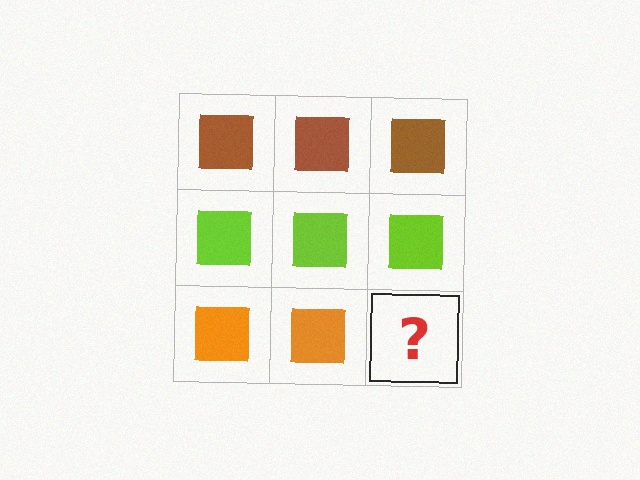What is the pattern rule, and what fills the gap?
The rule is that each row has a consistent color. The gap should be filled with an orange square.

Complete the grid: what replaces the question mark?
The question mark should be replaced with an orange square.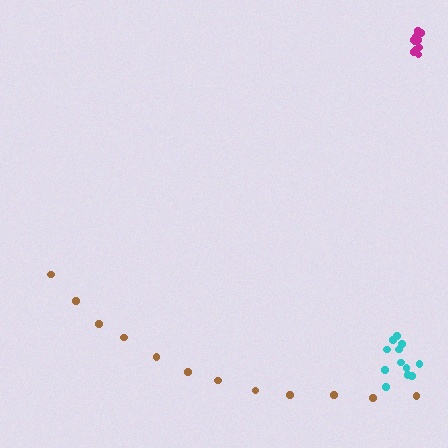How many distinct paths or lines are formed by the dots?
There are 3 distinct paths.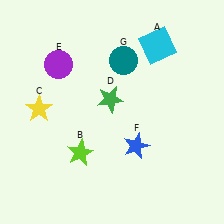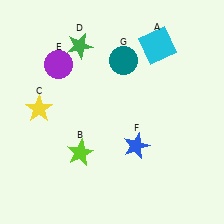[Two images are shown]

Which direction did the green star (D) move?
The green star (D) moved up.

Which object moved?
The green star (D) moved up.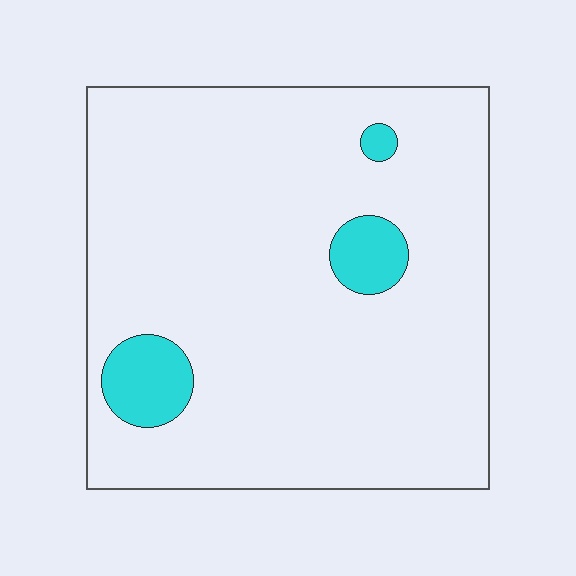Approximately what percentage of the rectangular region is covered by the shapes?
Approximately 10%.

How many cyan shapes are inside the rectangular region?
3.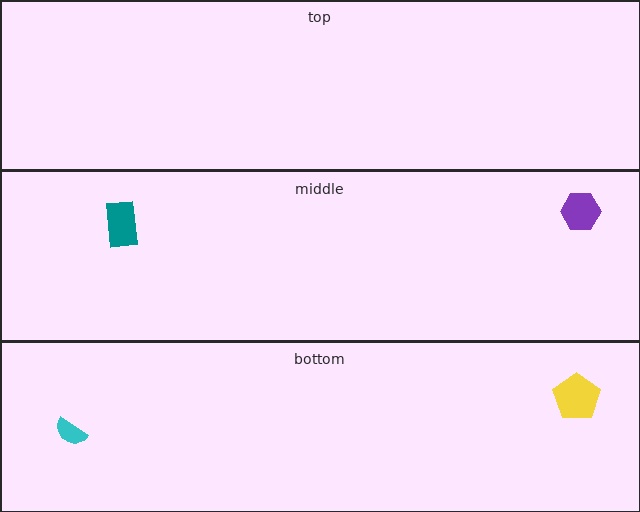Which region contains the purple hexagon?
The middle region.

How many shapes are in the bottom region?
2.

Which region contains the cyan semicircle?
The bottom region.